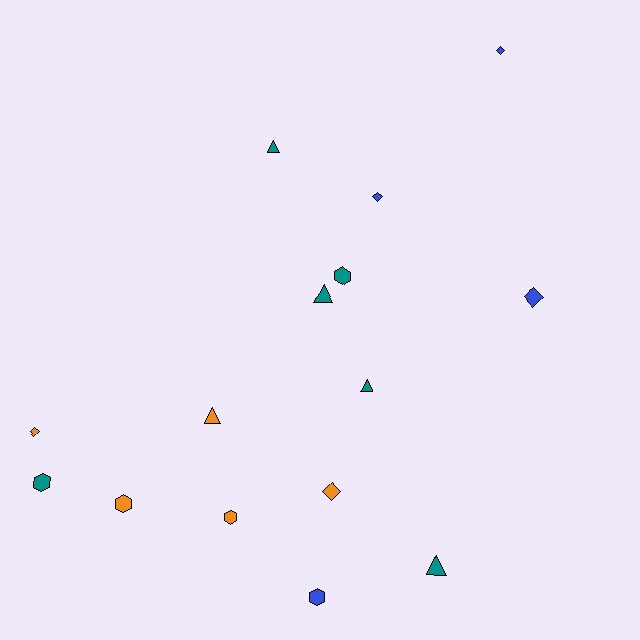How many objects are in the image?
There are 15 objects.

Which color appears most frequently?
Teal, with 6 objects.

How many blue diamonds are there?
There are 3 blue diamonds.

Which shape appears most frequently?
Triangle, with 5 objects.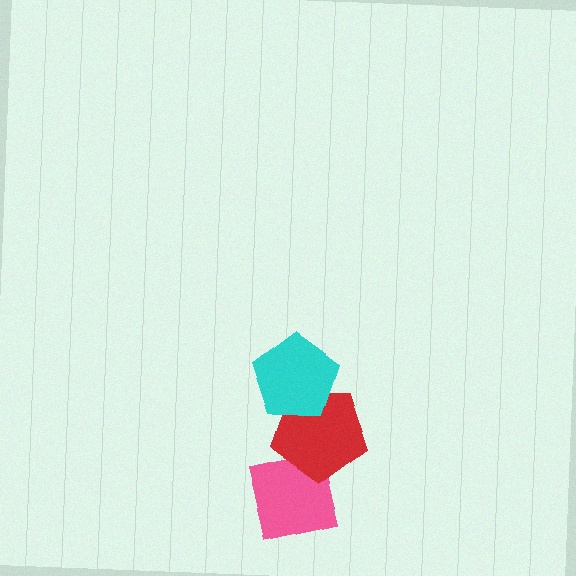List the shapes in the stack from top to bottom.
From top to bottom: the cyan pentagon, the red pentagon, the pink square.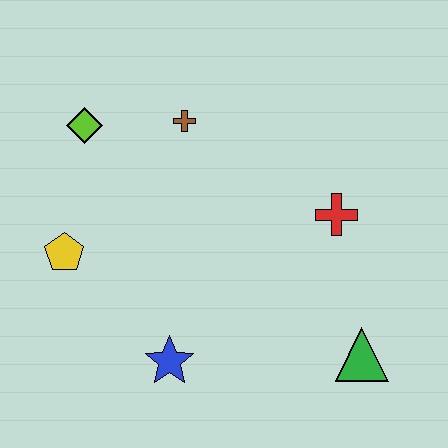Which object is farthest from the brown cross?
The green triangle is farthest from the brown cross.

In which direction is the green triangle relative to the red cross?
The green triangle is below the red cross.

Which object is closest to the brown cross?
The lime diamond is closest to the brown cross.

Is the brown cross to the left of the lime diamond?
No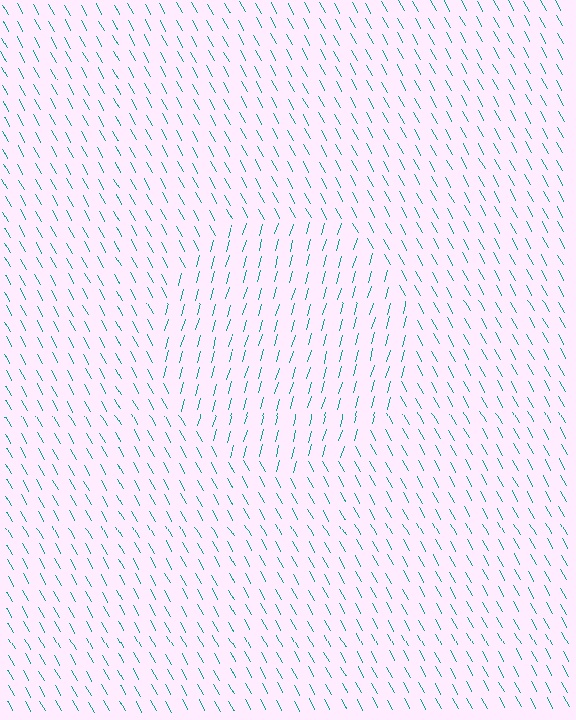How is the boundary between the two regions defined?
The boundary is defined purely by a change in line orientation (approximately 45 degrees difference). All lines are the same color and thickness.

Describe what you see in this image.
The image is filled with small teal line segments. A circle region in the image has lines oriented differently from the surrounding lines, creating a visible texture boundary.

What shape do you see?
I see a circle.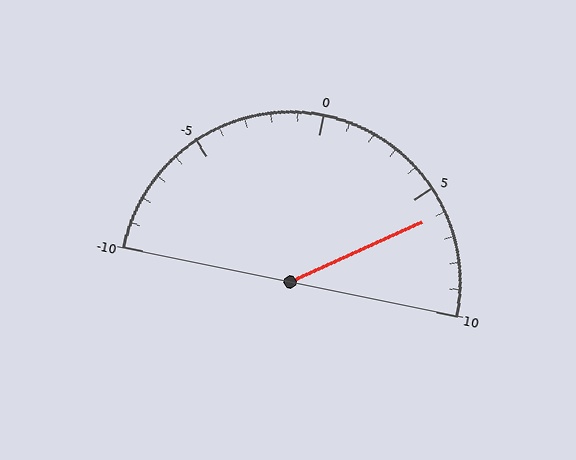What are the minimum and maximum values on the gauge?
The gauge ranges from -10 to 10.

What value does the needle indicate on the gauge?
The needle indicates approximately 6.